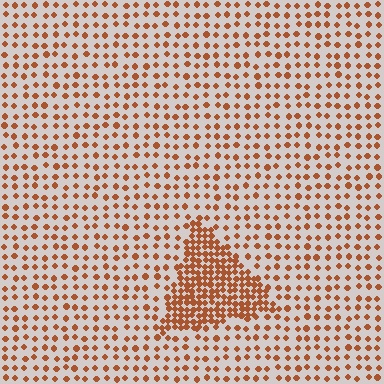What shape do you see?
I see a triangle.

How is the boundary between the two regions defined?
The boundary is defined by a change in element density (approximately 2.7x ratio). All elements are the same color, size, and shape.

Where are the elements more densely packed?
The elements are more densely packed inside the triangle boundary.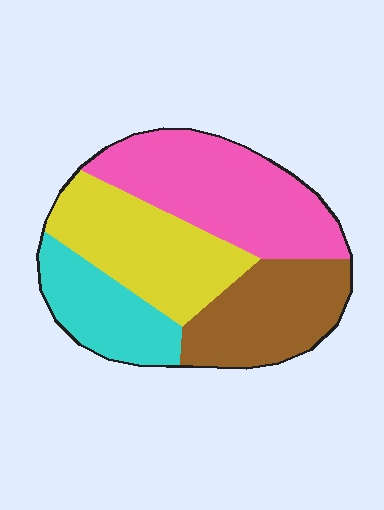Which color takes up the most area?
Pink, at roughly 35%.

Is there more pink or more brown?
Pink.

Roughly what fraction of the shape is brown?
Brown takes up about one quarter (1/4) of the shape.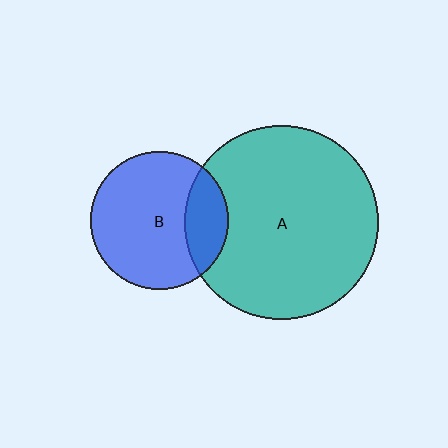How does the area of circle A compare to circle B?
Approximately 2.0 times.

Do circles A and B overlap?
Yes.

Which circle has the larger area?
Circle A (teal).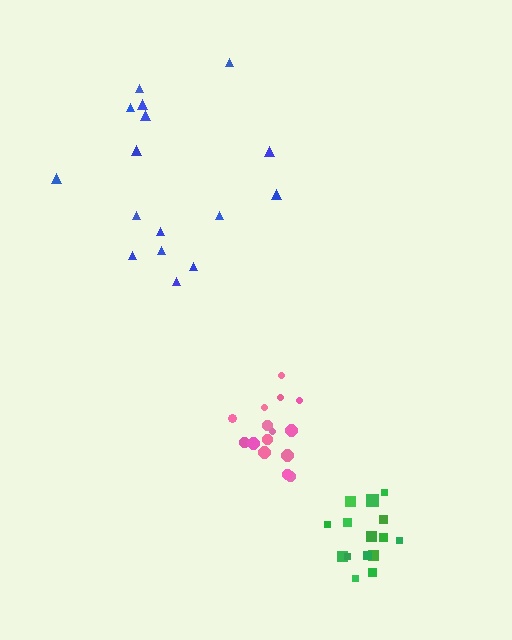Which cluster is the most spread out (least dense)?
Blue.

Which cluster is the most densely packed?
Green.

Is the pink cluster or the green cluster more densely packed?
Green.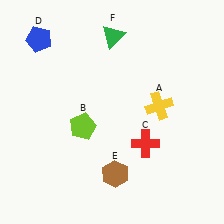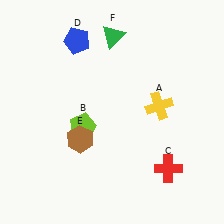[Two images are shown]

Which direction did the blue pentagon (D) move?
The blue pentagon (D) moved right.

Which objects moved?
The objects that moved are: the red cross (C), the blue pentagon (D), the brown hexagon (E).